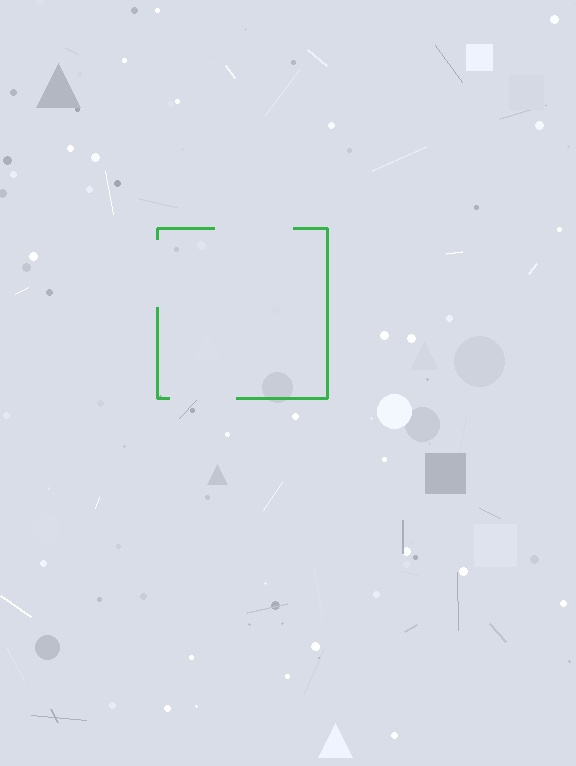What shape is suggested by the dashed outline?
The dashed outline suggests a square.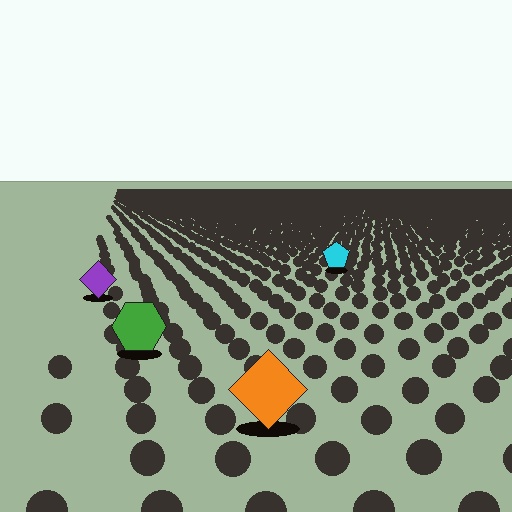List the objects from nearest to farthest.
From nearest to farthest: the orange diamond, the green hexagon, the purple diamond, the cyan pentagon.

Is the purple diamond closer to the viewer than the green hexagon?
No. The green hexagon is closer — you can tell from the texture gradient: the ground texture is coarser near it.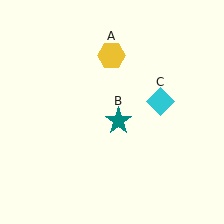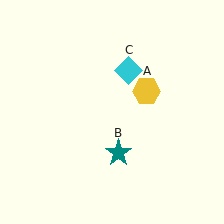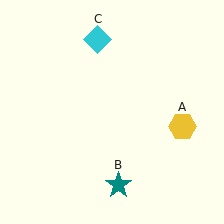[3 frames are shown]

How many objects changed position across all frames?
3 objects changed position: yellow hexagon (object A), teal star (object B), cyan diamond (object C).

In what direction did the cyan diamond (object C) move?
The cyan diamond (object C) moved up and to the left.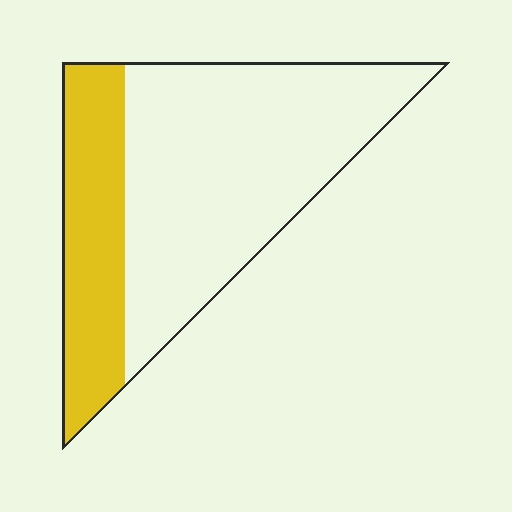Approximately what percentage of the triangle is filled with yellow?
Approximately 30%.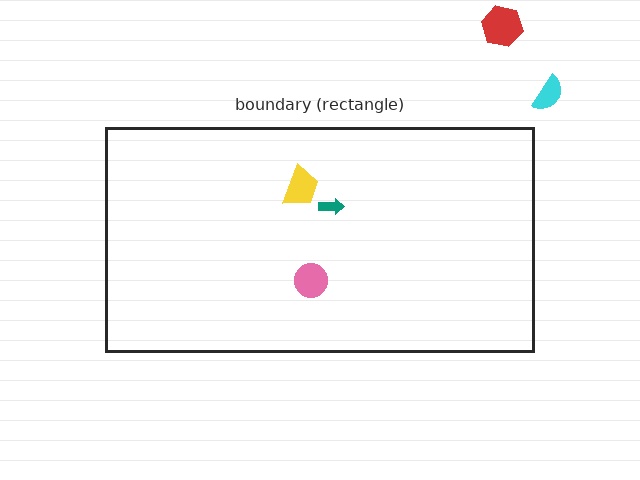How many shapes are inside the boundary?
3 inside, 2 outside.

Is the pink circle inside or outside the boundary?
Inside.